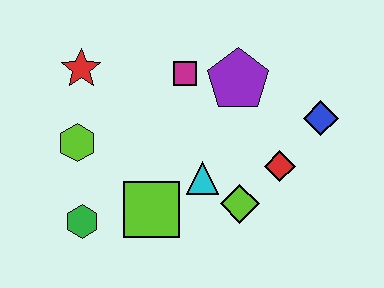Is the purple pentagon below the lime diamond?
No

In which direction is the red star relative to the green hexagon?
The red star is above the green hexagon.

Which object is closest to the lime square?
The cyan triangle is closest to the lime square.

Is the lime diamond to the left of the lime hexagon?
No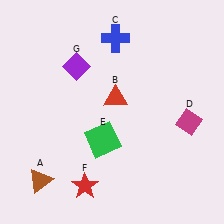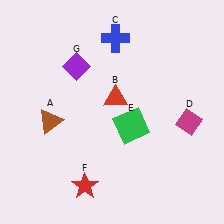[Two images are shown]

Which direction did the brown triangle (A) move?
The brown triangle (A) moved up.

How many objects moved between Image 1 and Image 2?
2 objects moved between the two images.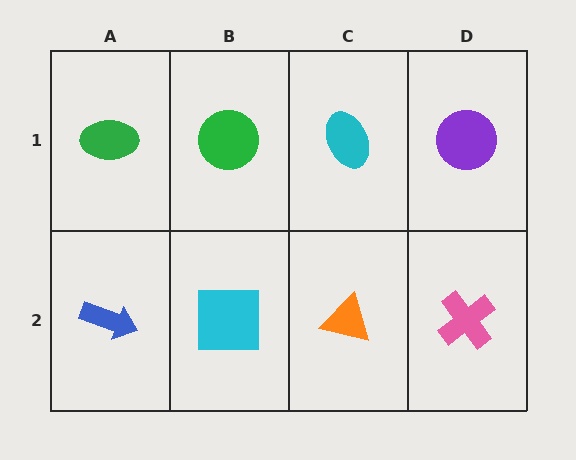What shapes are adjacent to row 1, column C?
An orange triangle (row 2, column C), a green circle (row 1, column B), a purple circle (row 1, column D).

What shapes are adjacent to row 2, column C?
A cyan ellipse (row 1, column C), a cyan square (row 2, column B), a pink cross (row 2, column D).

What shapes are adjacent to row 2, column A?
A green ellipse (row 1, column A), a cyan square (row 2, column B).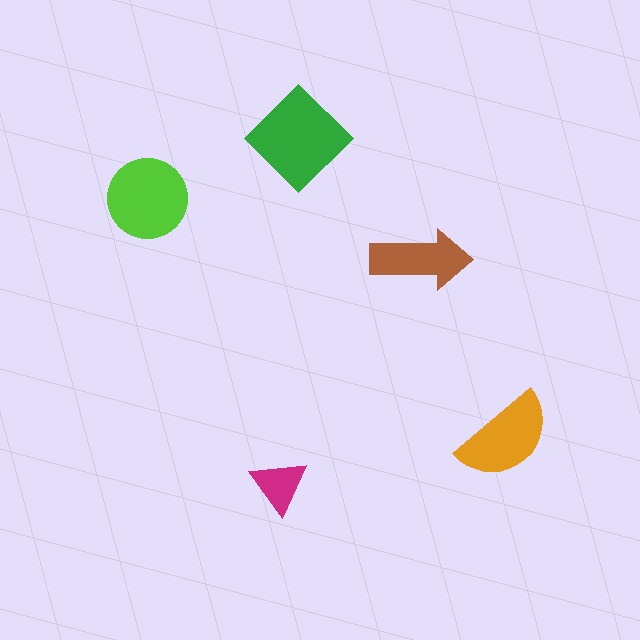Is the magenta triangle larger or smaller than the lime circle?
Smaller.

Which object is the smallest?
The magenta triangle.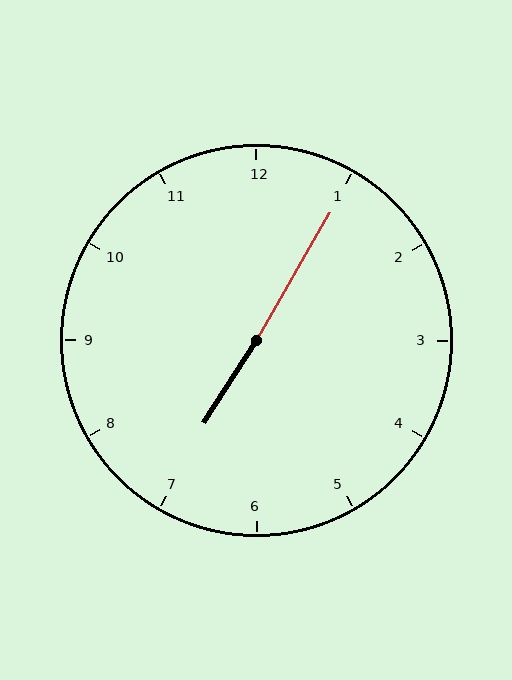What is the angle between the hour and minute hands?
Approximately 178 degrees.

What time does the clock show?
7:05.